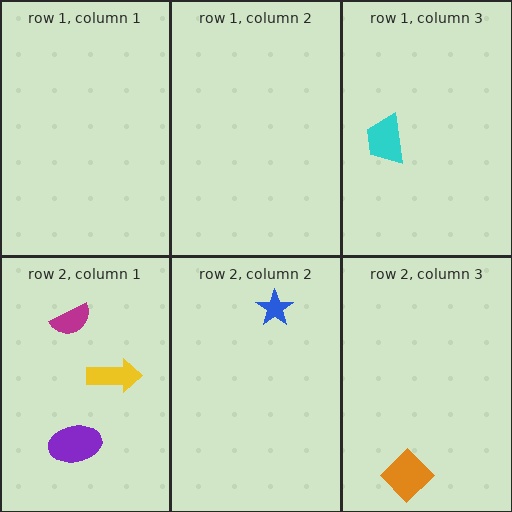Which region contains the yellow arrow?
The row 2, column 1 region.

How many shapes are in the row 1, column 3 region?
1.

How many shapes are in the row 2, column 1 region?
3.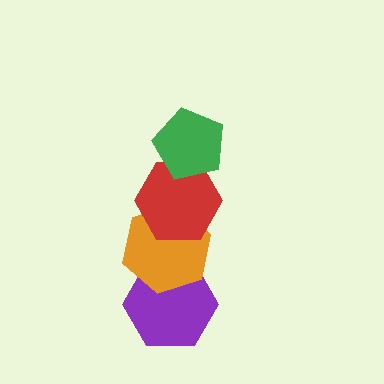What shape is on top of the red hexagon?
The green pentagon is on top of the red hexagon.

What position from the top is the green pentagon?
The green pentagon is 1st from the top.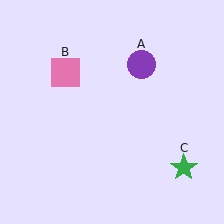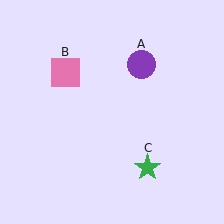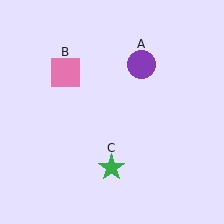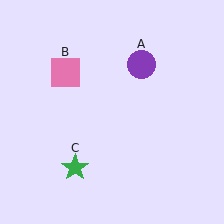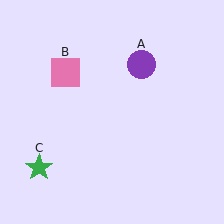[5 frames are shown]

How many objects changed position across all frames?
1 object changed position: green star (object C).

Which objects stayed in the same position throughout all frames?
Purple circle (object A) and pink square (object B) remained stationary.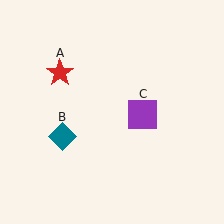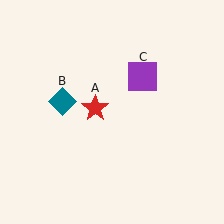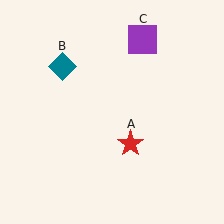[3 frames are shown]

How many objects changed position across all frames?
3 objects changed position: red star (object A), teal diamond (object B), purple square (object C).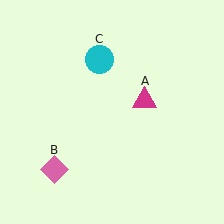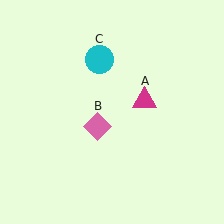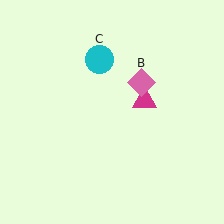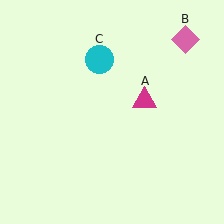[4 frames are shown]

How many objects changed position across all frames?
1 object changed position: pink diamond (object B).